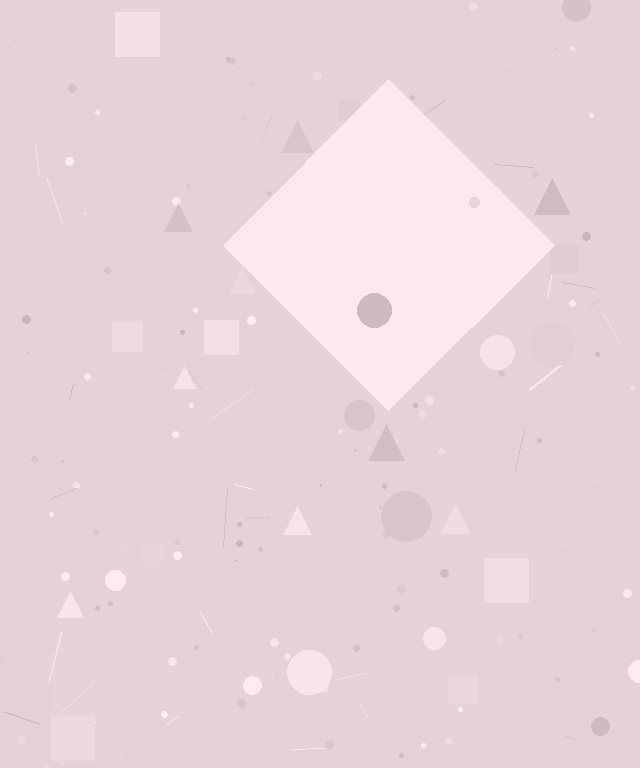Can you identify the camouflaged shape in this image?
The camouflaged shape is a diamond.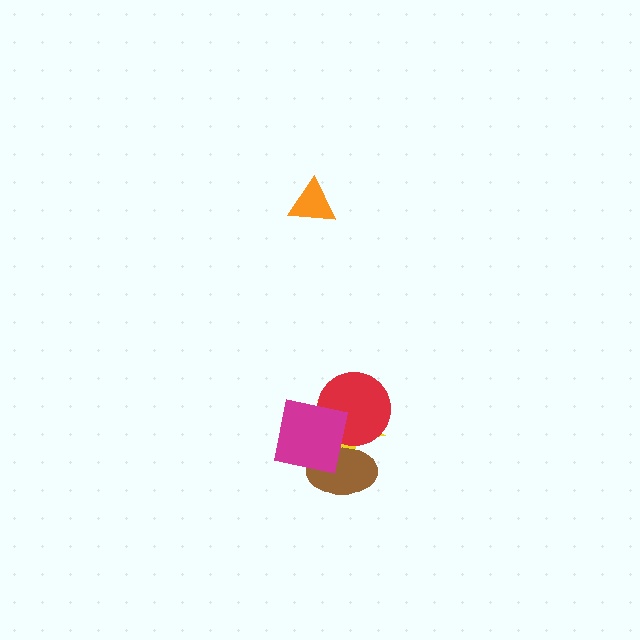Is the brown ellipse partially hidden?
Yes, it is partially covered by another shape.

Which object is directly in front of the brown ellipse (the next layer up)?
The red circle is directly in front of the brown ellipse.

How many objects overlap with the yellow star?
3 objects overlap with the yellow star.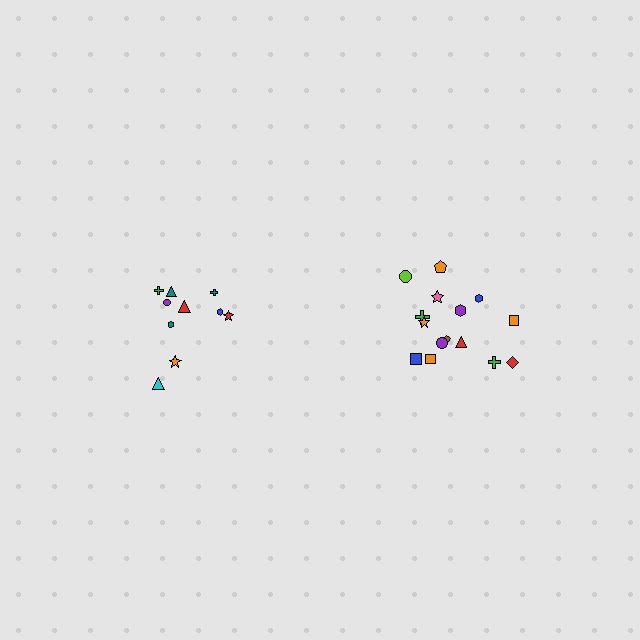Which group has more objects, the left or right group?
The right group.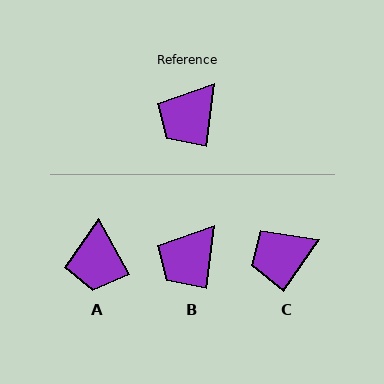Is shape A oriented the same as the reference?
No, it is off by about 35 degrees.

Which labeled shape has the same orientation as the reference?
B.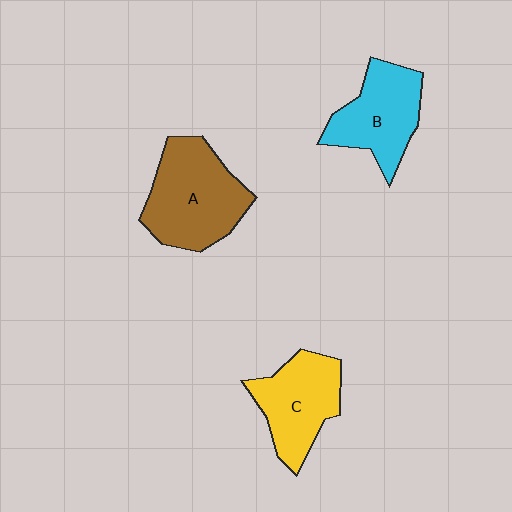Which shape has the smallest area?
Shape B (cyan).